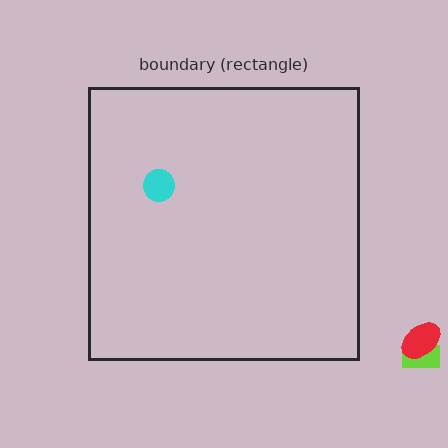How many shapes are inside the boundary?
1 inside, 2 outside.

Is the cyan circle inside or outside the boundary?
Inside.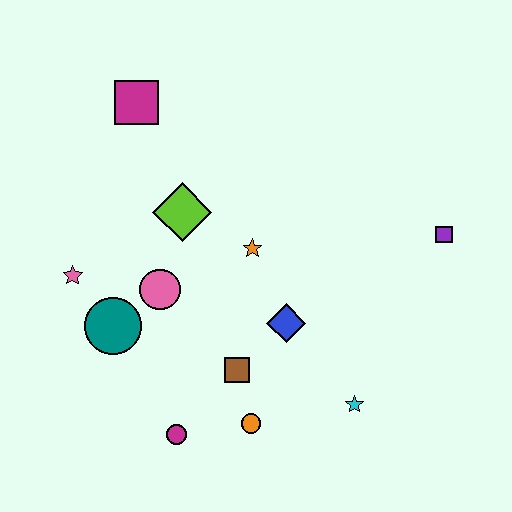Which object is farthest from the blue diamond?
The magenta square is farthest from the blue diamond.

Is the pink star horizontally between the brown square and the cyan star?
No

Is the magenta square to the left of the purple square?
Yes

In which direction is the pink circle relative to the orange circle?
The pink circle is above the orange circle.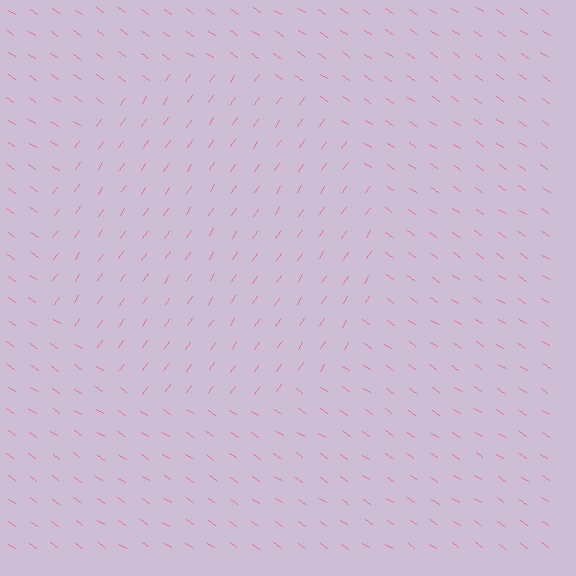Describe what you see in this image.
The image is filled with small pink line segments. A circle region in the image has lines oriented differently from the surrounding lines, creating a visible texture boundary.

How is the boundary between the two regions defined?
The boundary is defined purely by a change in line orientation (approximately 89 degrees difference). All lines are the same color and thickness.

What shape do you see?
I see a circle.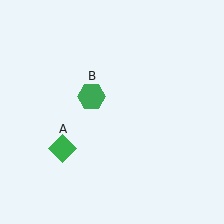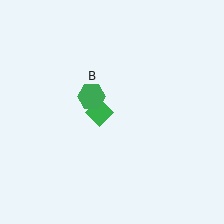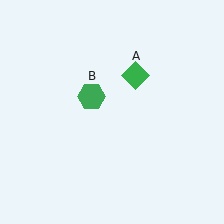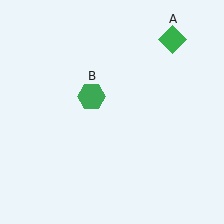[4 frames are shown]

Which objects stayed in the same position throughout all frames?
Green hexagon (object B) remained stationary.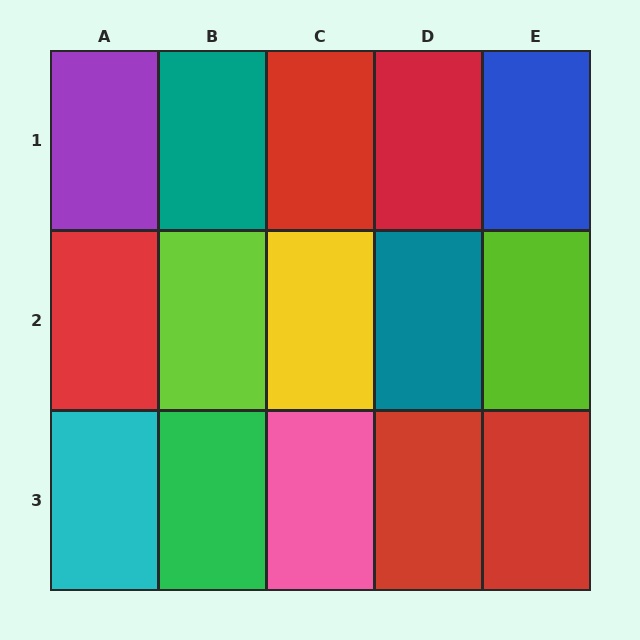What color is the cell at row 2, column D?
Teal.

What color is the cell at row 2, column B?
Lime.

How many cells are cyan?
1 cell is cyan.